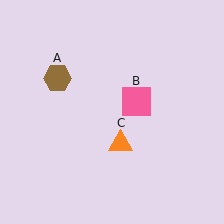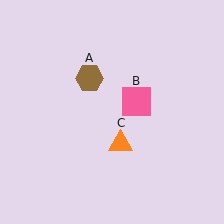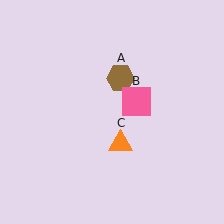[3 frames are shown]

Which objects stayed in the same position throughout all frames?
Pink square (object B) and orange triangle (object C) remained stationary.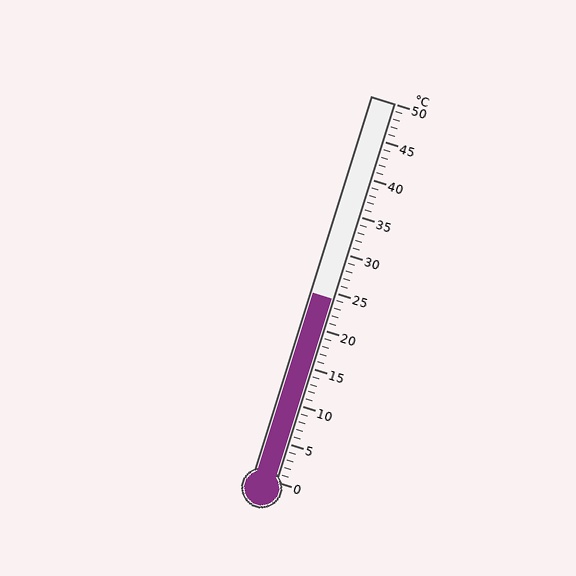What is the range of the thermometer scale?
The thermometer scale ranges from 0°C to 50°C.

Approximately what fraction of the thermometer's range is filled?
The thermometer is filled to approximately 50% of its range.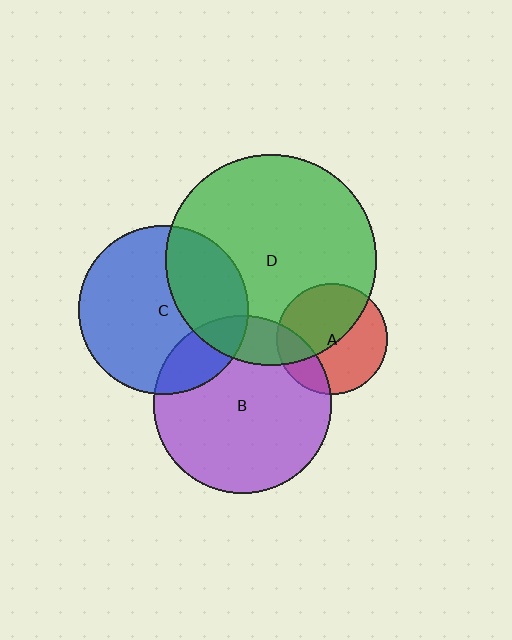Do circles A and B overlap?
Yes.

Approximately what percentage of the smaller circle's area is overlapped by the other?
Approximately 20%.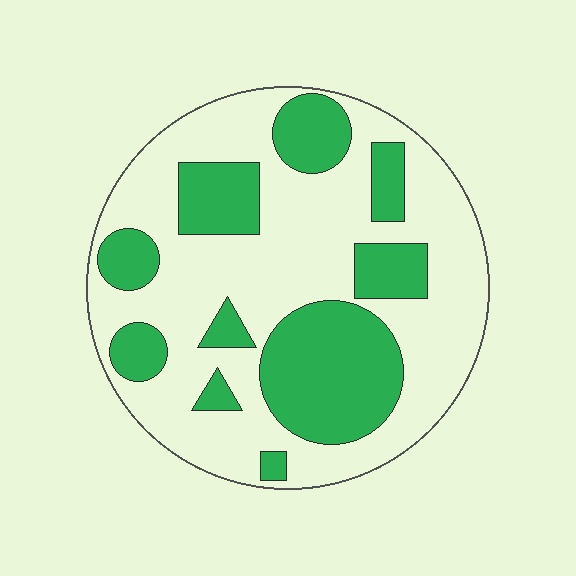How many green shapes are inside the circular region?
10.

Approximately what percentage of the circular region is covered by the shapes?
Approximately 35%.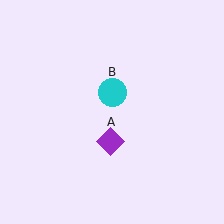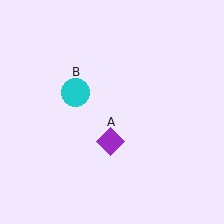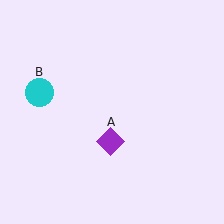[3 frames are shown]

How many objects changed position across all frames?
1 object changed position: cyan circle (object B).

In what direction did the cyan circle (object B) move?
The cyan circle (object B) moved left.